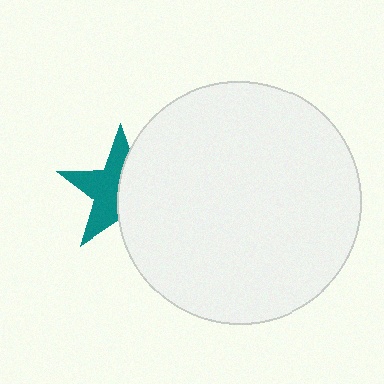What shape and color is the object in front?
The object in front is a white circle.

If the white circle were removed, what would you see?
You would see the complete teal star.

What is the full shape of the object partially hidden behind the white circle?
The partially hidden object is a teal star.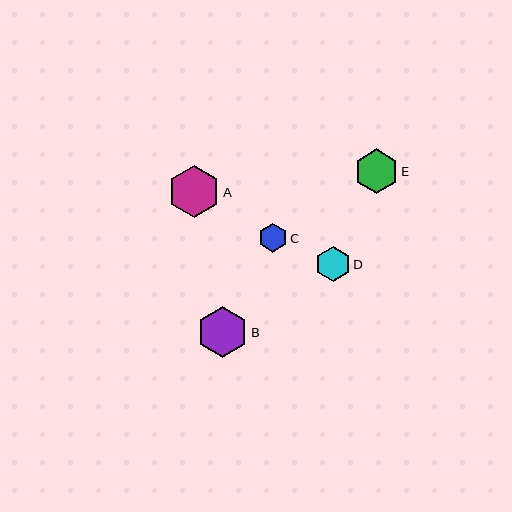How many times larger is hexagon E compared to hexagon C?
Hexagon E is approximately 1.5 times the size of hexagon C.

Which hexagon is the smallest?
Hexagon C is the smallest with a size of approximately 29 pixels.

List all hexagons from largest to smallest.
From largest to smallest: A, B, E, D, C.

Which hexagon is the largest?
Hexagon A is the largest with a size of approximately 52 pixels.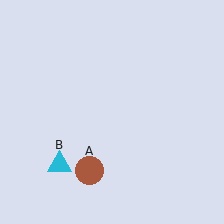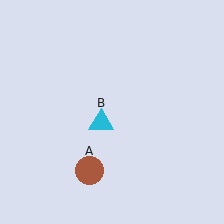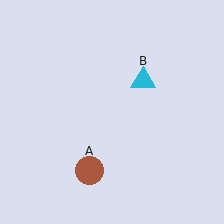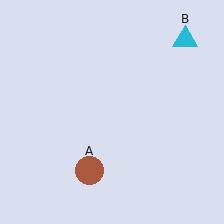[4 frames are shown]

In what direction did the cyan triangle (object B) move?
The cyan triangle (object B) moved up and to the right.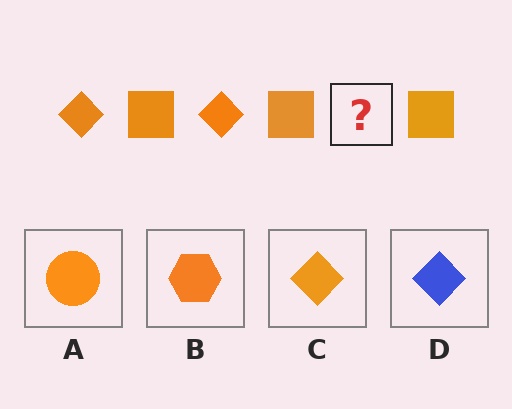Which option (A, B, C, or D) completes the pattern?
C.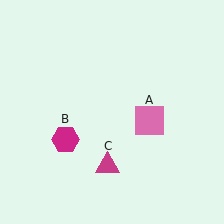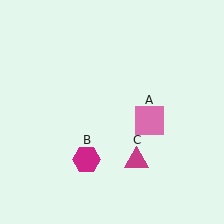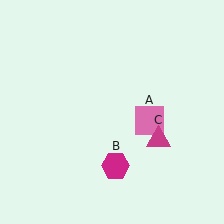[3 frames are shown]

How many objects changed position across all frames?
2 objects changed position: magenta hexagon (object B), magenta triangle (object C).